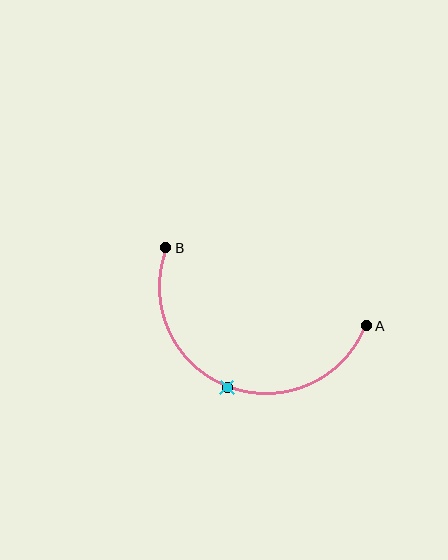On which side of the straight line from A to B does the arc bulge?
The arc bulges below the straight line connecting A and B.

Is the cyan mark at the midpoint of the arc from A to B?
Yes. The cyan mark lies on the arc at equal arc-length from both A and B — it is the arc midpoint.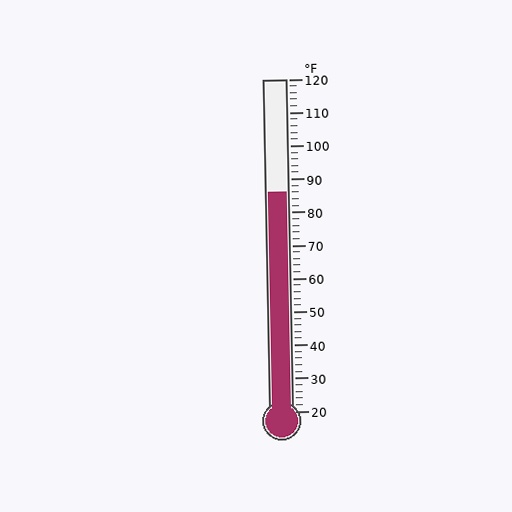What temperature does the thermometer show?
The thermometer shows approximately 86°F.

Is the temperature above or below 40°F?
The temperature is above 40°F.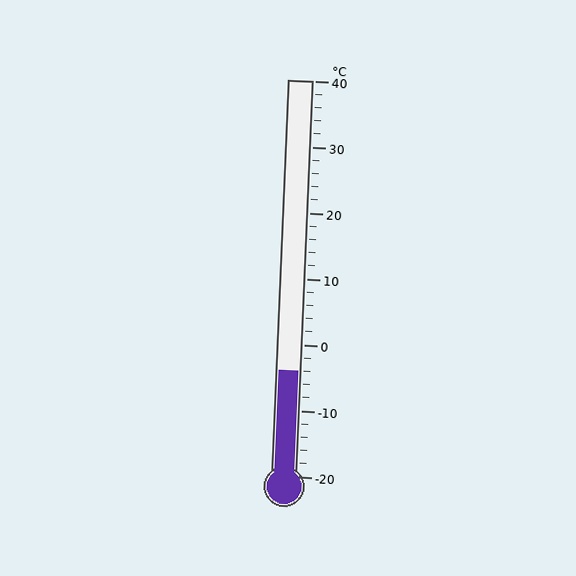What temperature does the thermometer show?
The thermometer shows approximately -4°C.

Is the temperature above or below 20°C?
The temperature is below 20°C.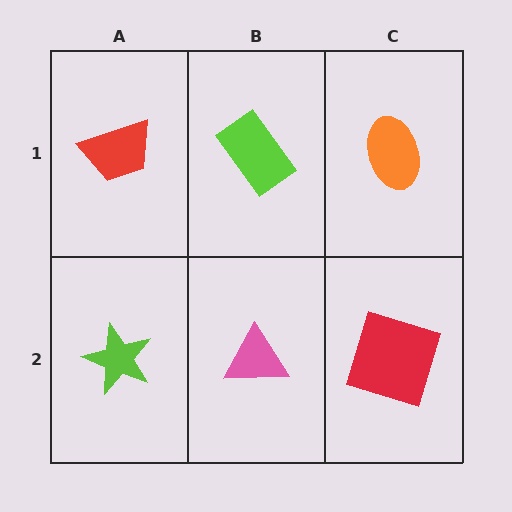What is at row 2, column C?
A red square.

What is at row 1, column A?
A red trapezoid.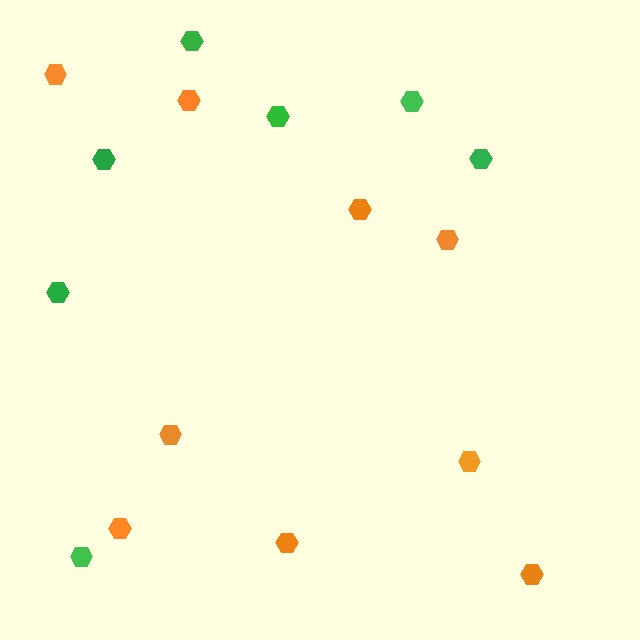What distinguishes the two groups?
There are 2 groups: one group of green hexagons (7) and one group of orange hexagons (9).